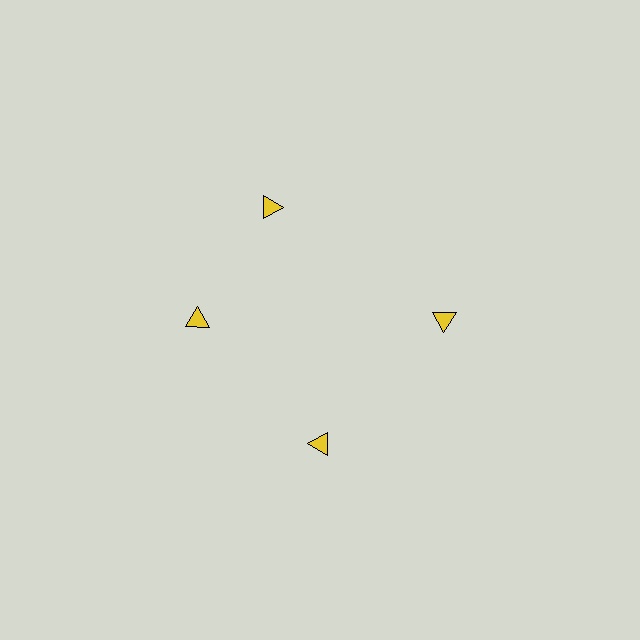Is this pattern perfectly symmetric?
No. The 4 yellow triangles are arranged in a ring, but one element near the 12 o'clock position is rotated out of alignment along the ring, breaking the 4-fold rotational symmetry.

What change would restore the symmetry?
The symmetry would be restored by rotating it back into even spacing with its neighbors so that all 4 triangles sit at equal angles and equal distance from the center.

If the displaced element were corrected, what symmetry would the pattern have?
It would have 4-fold rotational symmetry — the pattern would map onto itself every 90 degrees.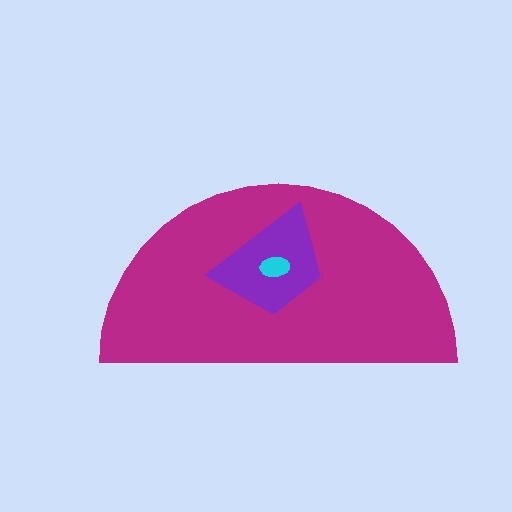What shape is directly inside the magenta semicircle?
The purple trapezoid.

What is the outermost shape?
The magenta semicircle.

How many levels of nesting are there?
3.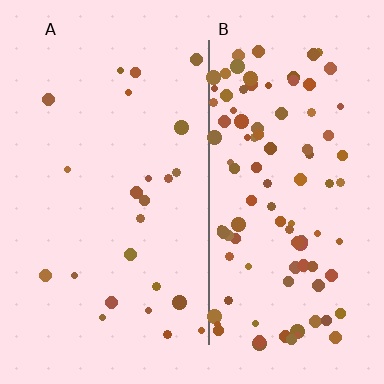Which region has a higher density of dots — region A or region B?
B (the right).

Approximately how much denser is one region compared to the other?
Approximately 4.4× — region B over region A.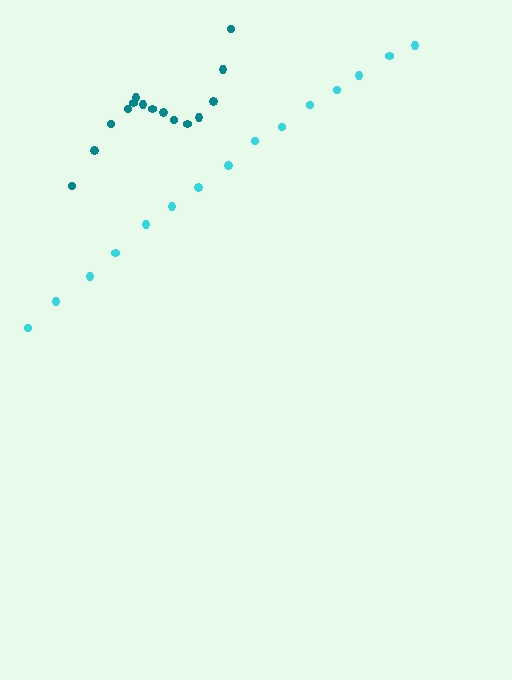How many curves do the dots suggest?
There are 2 distinct paths.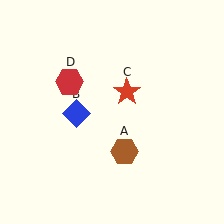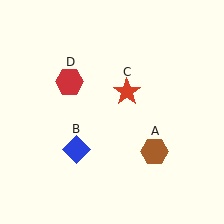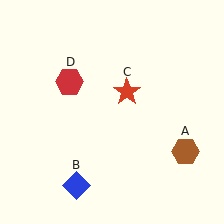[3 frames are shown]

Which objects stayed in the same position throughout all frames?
Red star (object C) and red hexagon (object D) remained stationary.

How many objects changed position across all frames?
2 objects changed position: brown hexagon (object A), blue diamond (object B).